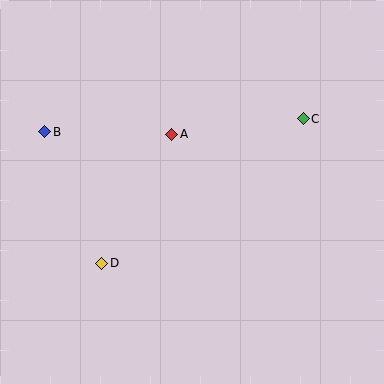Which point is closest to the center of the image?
Point A at (172, 134) is closest to the center.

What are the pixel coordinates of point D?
Point D is at (102, 263).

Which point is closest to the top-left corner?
Point B is closest to the top-left corner.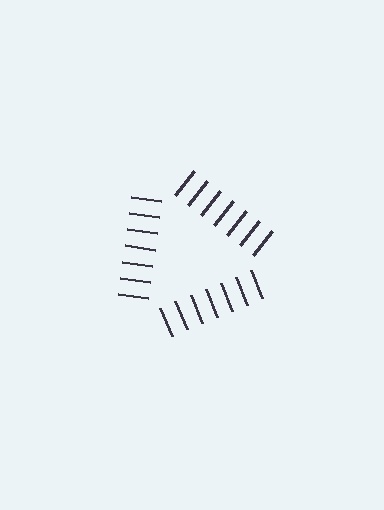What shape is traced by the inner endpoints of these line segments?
An illusory triangle — the line segments terminate on its edges but no continuous stroke is drawn.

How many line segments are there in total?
21 — 7 along each of the 3 edges.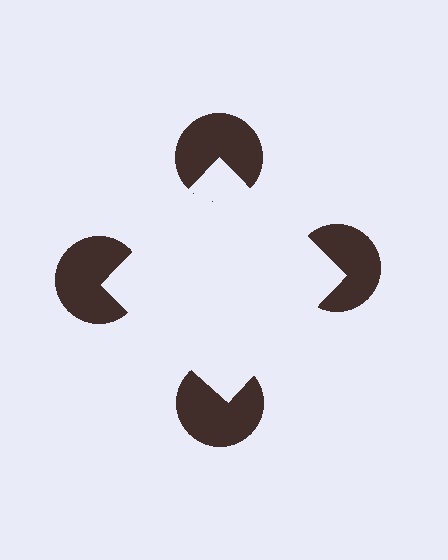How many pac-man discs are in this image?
There are 4 — one at each vertex of the illusory square.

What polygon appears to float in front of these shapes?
An illusory square — its edges are inferred from the aligned wedge cuts in the pac-man discs, not physically drawn.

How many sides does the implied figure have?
4 sides.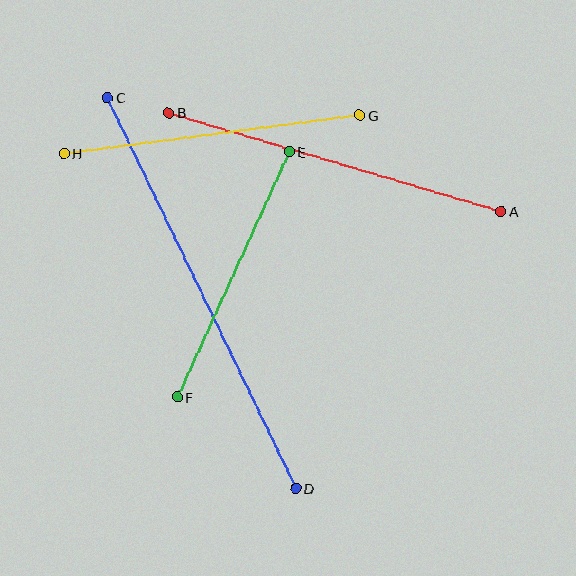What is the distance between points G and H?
The distance is approximately 298 pixels.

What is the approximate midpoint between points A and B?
The midpoint is at approximately (335, 162) pixels.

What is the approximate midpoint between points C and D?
The midpoint is at approximately (202, 293) pixels.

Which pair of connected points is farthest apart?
Points C and D are farthest apart.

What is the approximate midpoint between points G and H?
The midpoint is at approximately (212, 134) pixels.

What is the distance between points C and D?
The distance is approximately 434 pixels.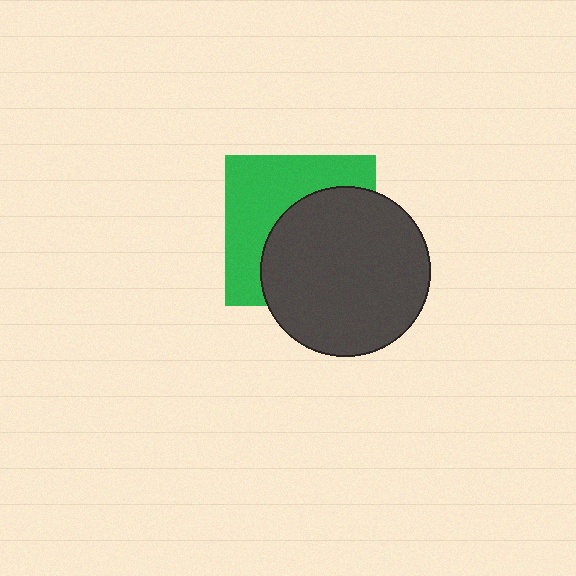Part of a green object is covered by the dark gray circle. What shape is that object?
It is a square.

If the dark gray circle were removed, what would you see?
You would see the complete green square.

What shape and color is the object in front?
The object in front is a dark gray circle.